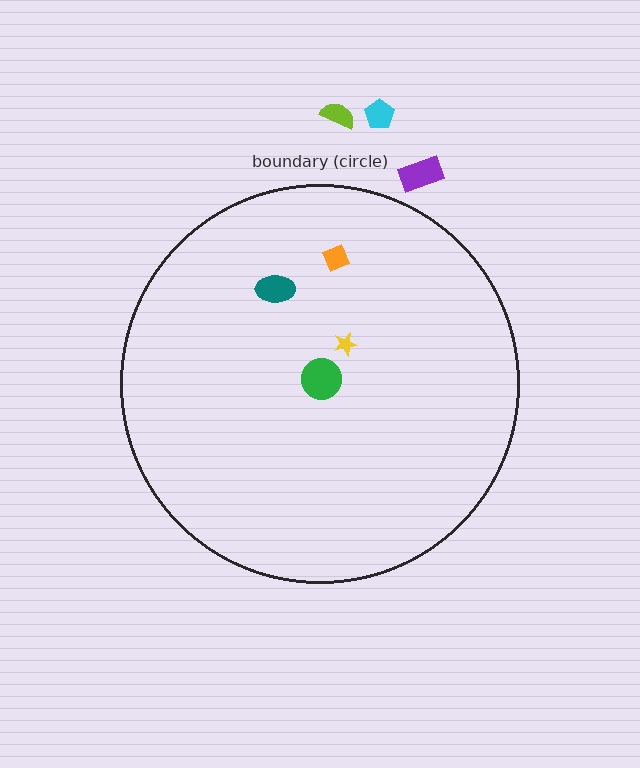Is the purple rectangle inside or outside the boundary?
Outside.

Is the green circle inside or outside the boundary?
Inside.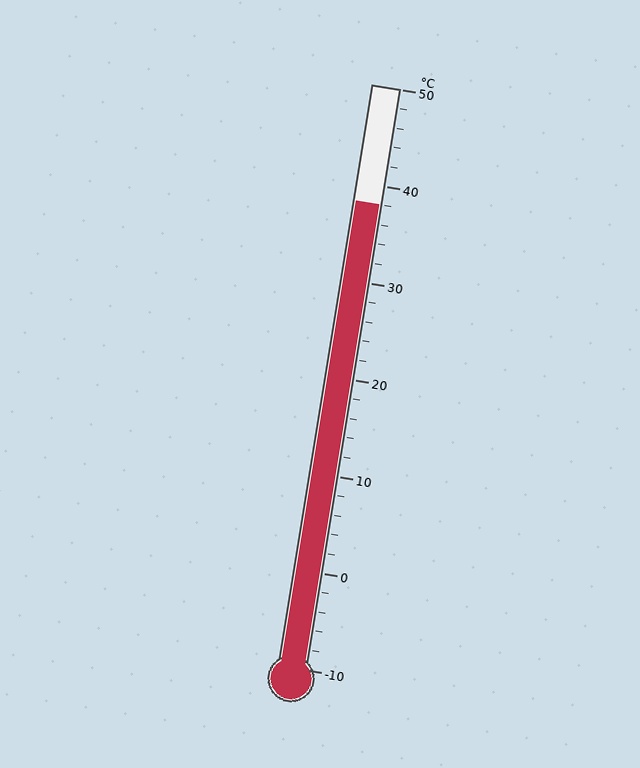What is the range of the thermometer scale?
The thermometer scale ranges from -10°C to 50°C.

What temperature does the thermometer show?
The thermometer shows approximately 38°C.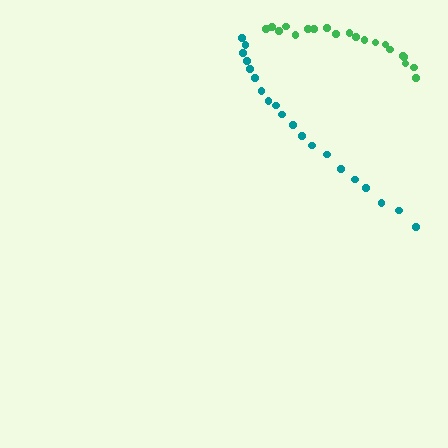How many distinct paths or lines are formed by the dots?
There are 2 distinct paths.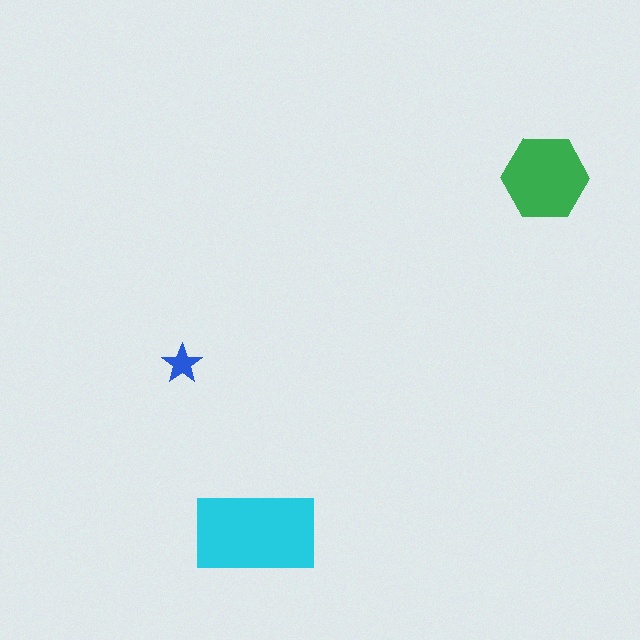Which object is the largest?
The cyan rectangle.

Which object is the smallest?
The blue star.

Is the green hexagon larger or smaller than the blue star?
Larger.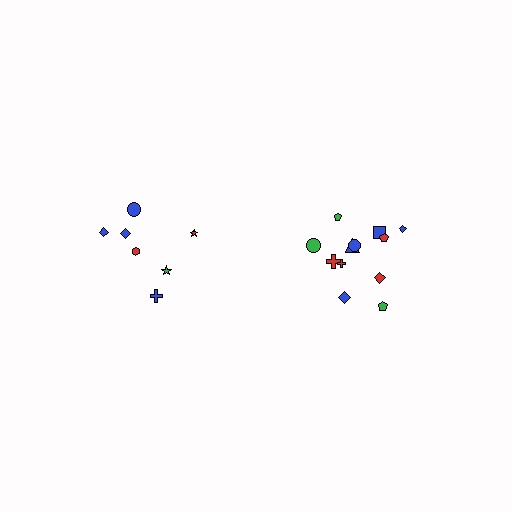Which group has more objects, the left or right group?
The right group.